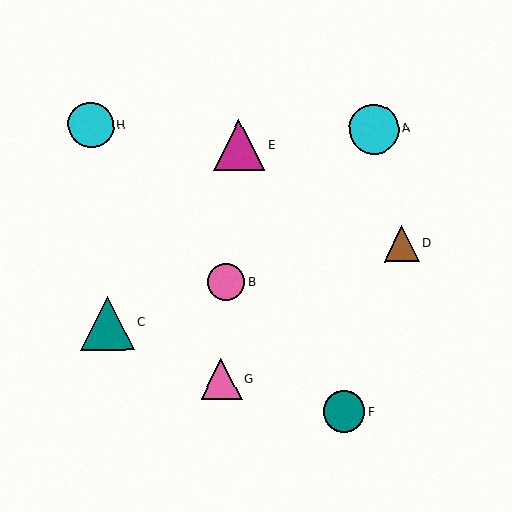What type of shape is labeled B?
Shape B is a pink circle.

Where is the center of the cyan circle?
The center of the cyan circle is at (374, 129).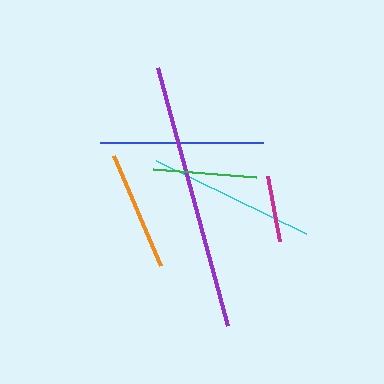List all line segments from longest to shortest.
From longest to shortest: purple, cyan, blue, orange, green, magenta.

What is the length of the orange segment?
The orange segment is approximately 119 pixels long.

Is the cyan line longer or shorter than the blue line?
The cyan line is longer than the blue line.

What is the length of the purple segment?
The purple segment is approximately 267 pixels long.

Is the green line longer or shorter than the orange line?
The orange line is longer than the green line.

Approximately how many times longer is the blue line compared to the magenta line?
The blue line is approximately 2.5 times the length of the magenta line.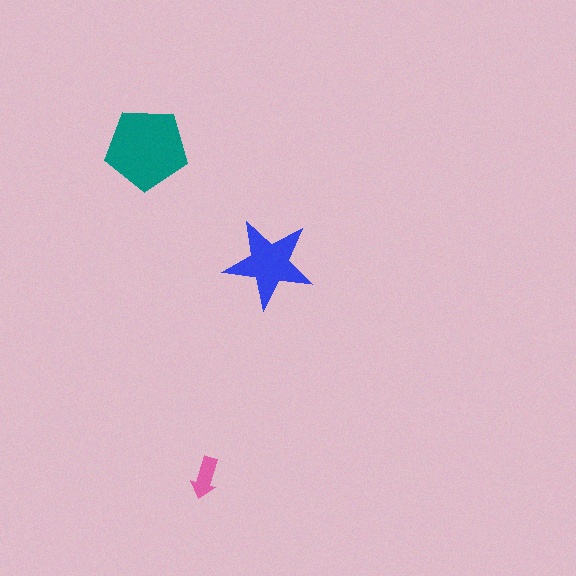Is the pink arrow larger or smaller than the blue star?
Smaller.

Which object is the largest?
The teal pentagon.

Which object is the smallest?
The pink arrow.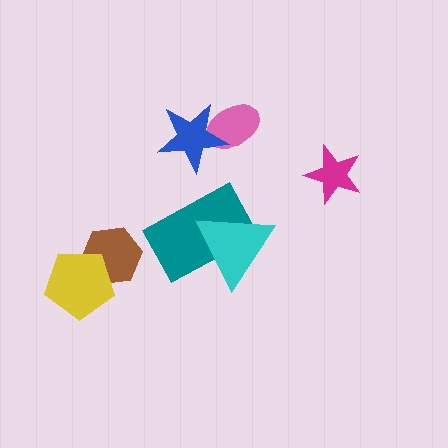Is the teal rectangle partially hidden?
Yes, it is partially covered by another shape.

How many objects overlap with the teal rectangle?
1 object overlaps with the teal rectangle.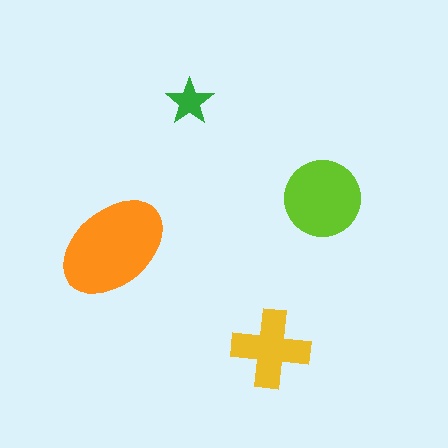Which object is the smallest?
The green star.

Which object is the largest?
The orange ellipse.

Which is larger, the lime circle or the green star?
The lime circle.